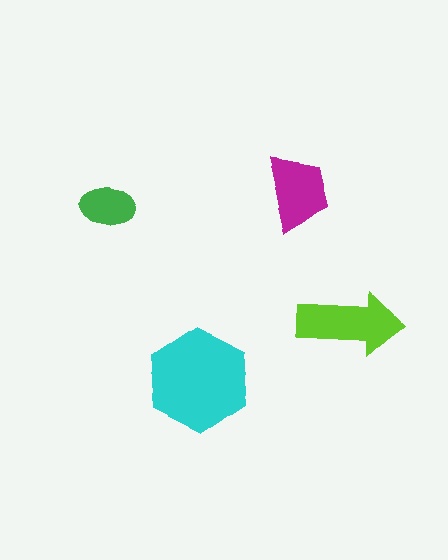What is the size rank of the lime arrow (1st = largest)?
2nd.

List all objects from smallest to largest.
The green ellipse, the magenta trapezoid, the lime arrow, the cyan hexagon.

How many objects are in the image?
There are 4 objects in the image.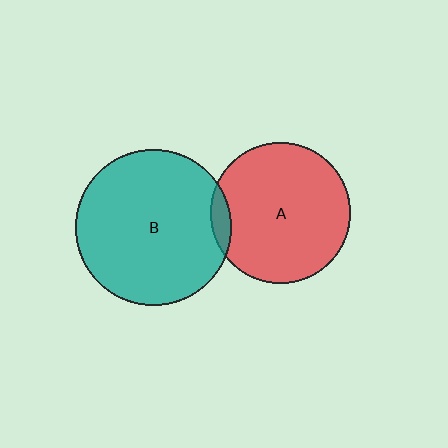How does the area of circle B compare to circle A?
Approximately 1.2 times.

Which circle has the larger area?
Circle B (teal).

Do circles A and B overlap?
Yes.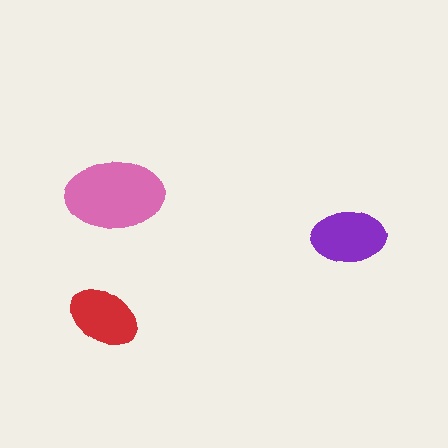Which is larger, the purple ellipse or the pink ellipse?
The pink one.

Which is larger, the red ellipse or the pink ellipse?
The pink one.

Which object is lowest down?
The red ellipse is bottommost.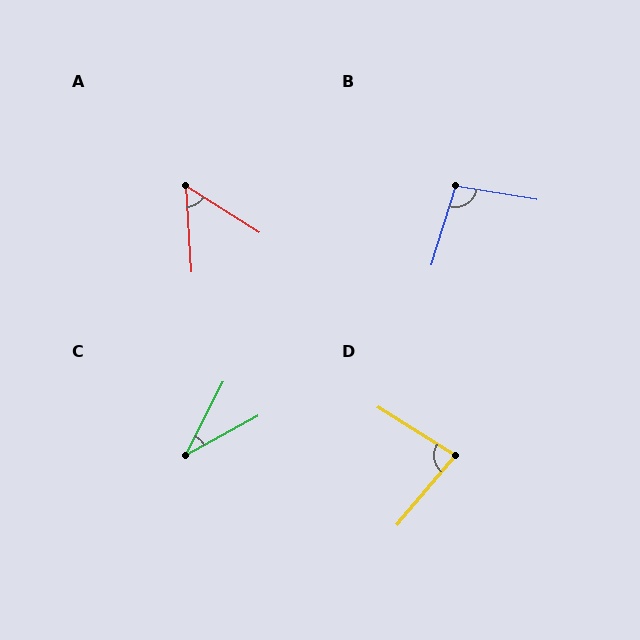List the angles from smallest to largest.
C (34°), A (54°), D (82°), B (98°).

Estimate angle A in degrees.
Approximately 54 degrees.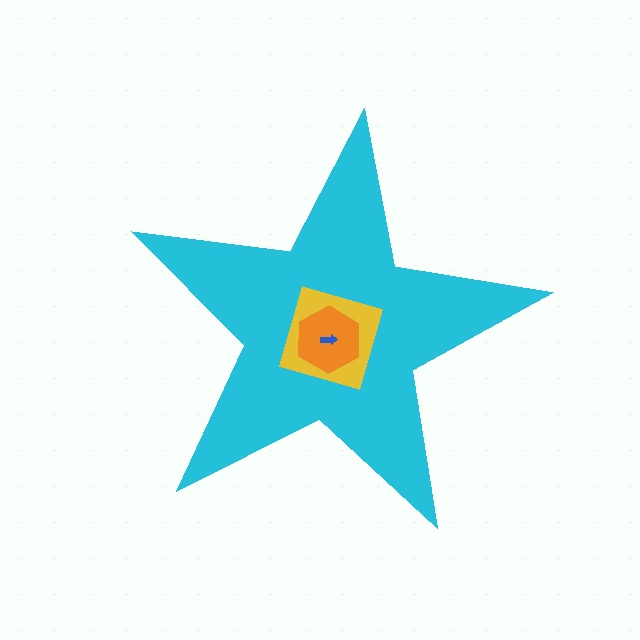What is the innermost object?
The blue arrow.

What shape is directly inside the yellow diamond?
The orange hexagon.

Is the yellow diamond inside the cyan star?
Yes.